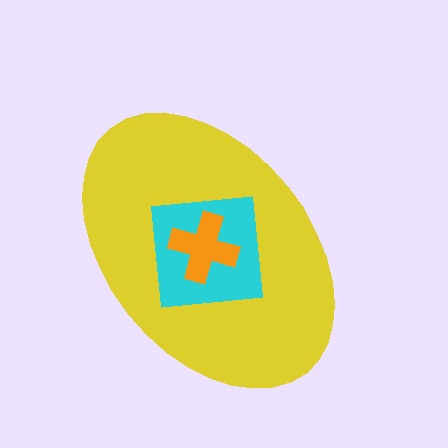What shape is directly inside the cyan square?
The orange cross.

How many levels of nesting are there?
3.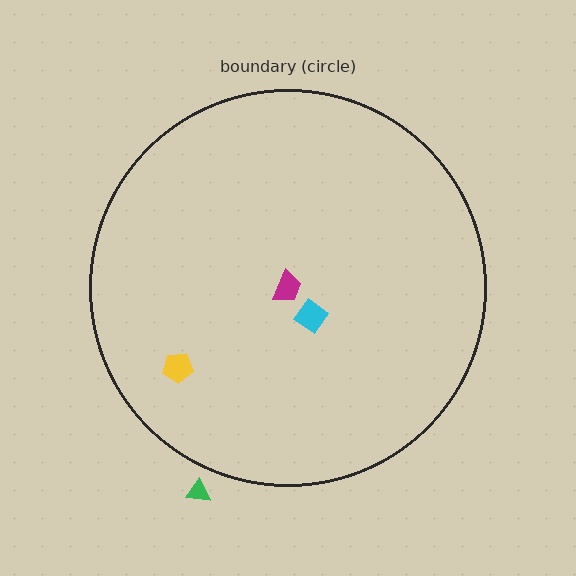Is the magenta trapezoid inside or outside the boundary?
Inside.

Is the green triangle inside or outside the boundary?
Outside.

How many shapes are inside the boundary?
3 inside, 1 outside.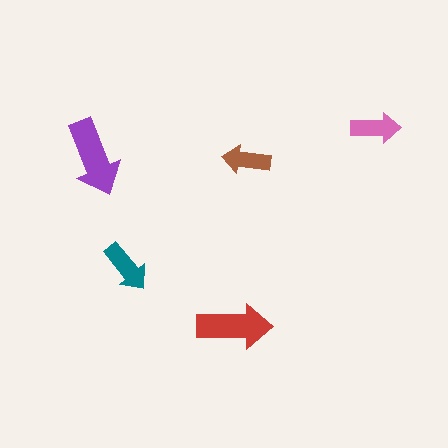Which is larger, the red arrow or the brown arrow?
The red one.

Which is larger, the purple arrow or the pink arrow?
The purple one.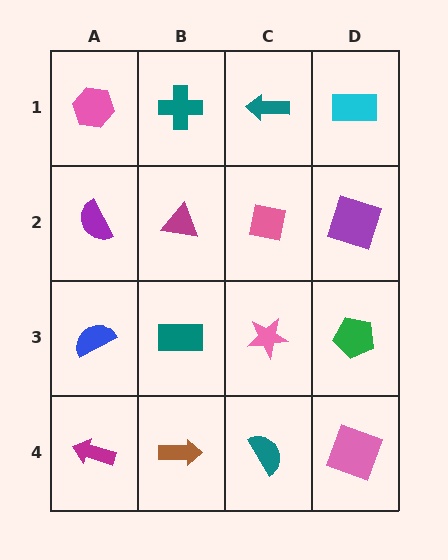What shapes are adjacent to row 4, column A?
A blue semicircle (row 3, column A), a brown arrow (row 4, column B).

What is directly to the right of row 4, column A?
A brown arrow.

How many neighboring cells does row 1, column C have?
3.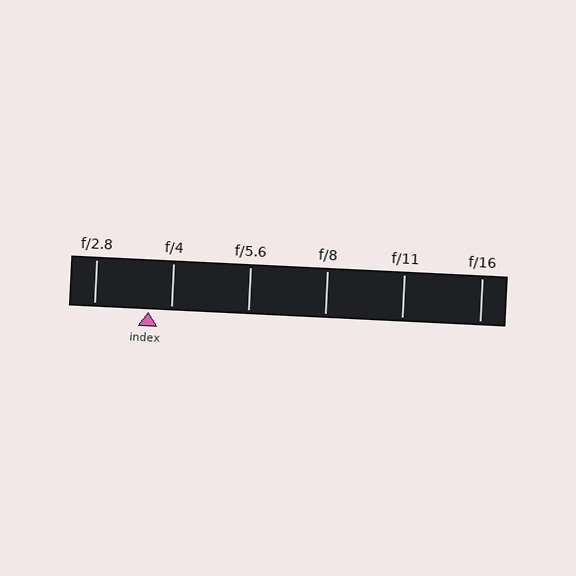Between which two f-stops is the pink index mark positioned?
The index mark is between f/2.8 and f/4.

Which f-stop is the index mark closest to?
The index mark is closest to f/4.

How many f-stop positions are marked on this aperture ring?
There are 6 f-stop positions marked.